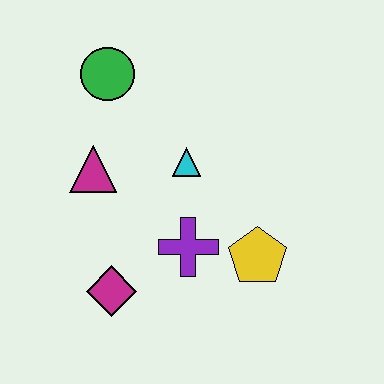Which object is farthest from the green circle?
The yellow pentagon is farthest from the green circle.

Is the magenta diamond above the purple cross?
No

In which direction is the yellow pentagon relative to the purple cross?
The yellow pentagon is to the right of the purple cross.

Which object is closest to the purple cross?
The yellow pentagon is closest to the purple cross.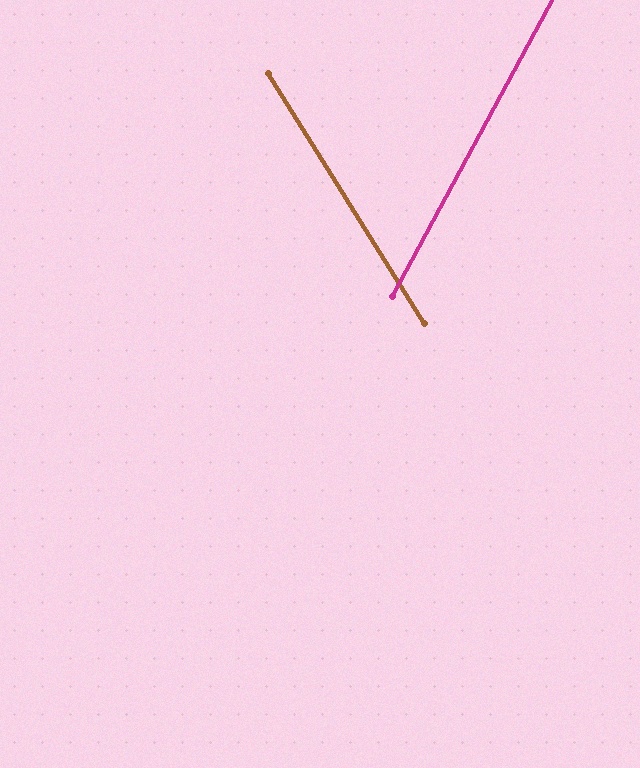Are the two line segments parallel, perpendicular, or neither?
Neither parallel nor perpendicular — they differ by about 60°.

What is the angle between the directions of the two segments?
Approximately 60 degrees.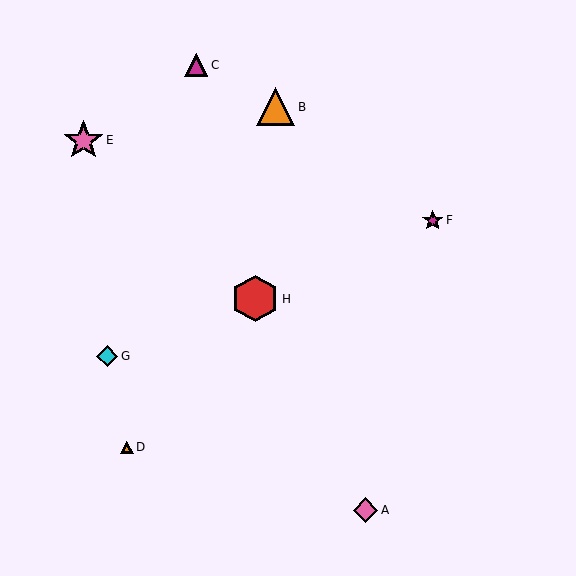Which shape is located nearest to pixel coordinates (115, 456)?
The orange triangle (labeled D) at (127, 447) is nearest to that location.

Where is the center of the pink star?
The center of the pink star is at (83, 140).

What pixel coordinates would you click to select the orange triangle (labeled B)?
Click at (276, 107) to select the orange triangle B.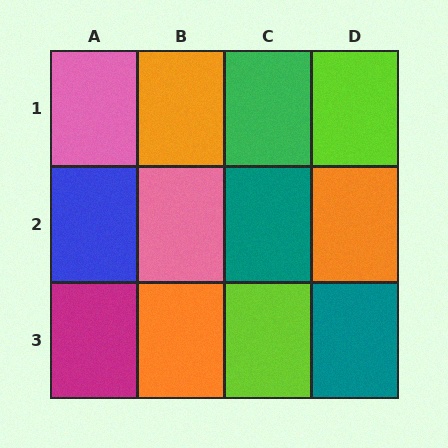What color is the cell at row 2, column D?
Orange.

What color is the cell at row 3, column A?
Magenta.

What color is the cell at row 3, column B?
Orange.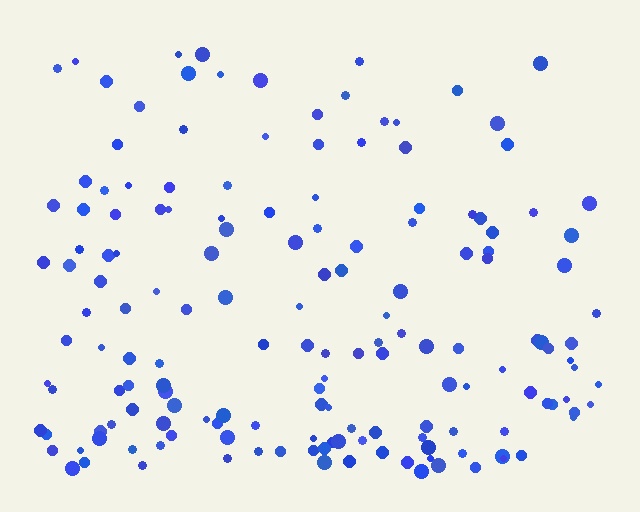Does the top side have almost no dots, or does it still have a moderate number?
Still a moderate number, just noticeably fewer than the bottom.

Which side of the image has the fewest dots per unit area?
The top.